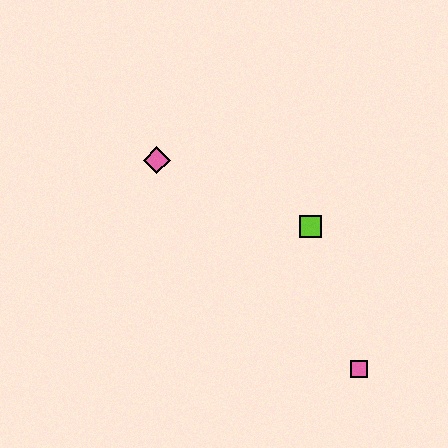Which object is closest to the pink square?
The lime square is closest to the pink square.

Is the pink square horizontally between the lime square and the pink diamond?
No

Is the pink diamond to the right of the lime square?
No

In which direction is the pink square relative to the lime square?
The pink square is below the lime square.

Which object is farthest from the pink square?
The pink diamond is farthest from the pink square.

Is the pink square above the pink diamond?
No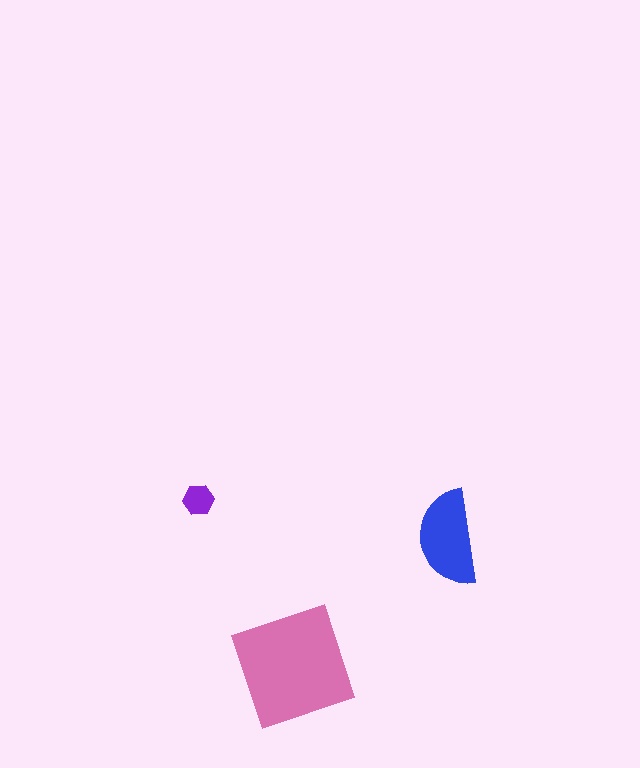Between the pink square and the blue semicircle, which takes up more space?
The pink square.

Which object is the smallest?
The purple hexagon.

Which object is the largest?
The pink square.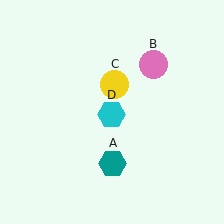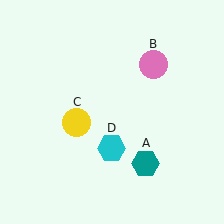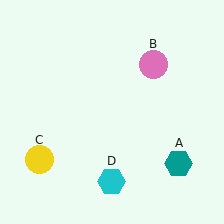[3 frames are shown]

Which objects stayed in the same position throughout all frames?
Pink circle (object B) remained stationary.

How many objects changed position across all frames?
3 objects changed position: teal hexagon (object A), yellow circle (object C), cyan hexagon (object D).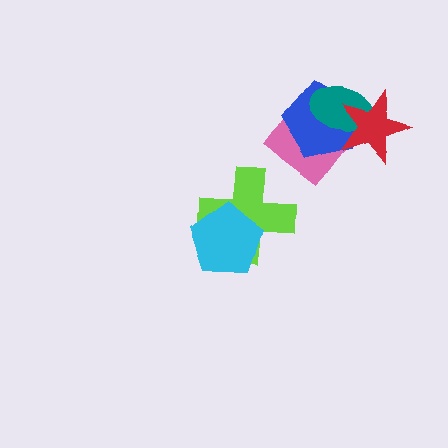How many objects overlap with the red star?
3 objects overlap with the red star.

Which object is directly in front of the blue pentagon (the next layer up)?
The teal ellipse is directly in front of the blue pentagon.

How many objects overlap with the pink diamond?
3 objects overlap with the pink diamond.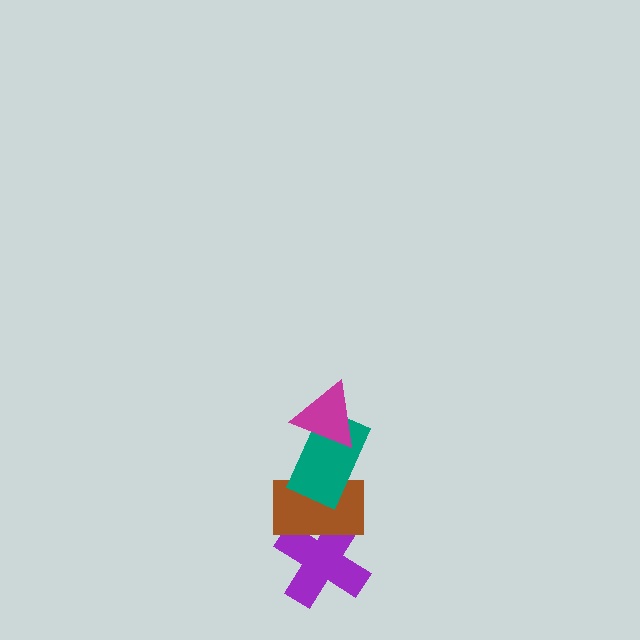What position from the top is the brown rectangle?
The brown rectangle is 3rd from the top.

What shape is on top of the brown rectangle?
The teal rectangle is on top of the brown rectangle.